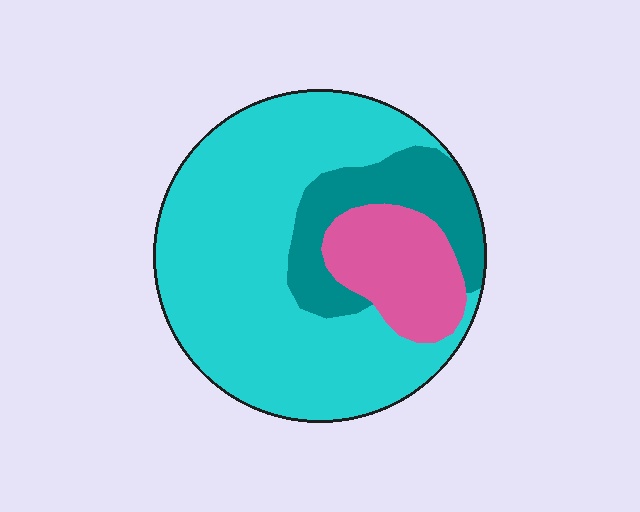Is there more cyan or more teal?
Cyan.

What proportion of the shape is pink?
Pink covers about 15% of the shape.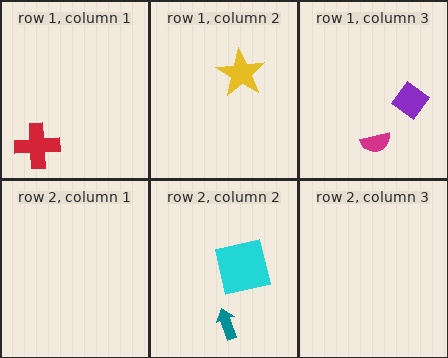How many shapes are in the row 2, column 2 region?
2.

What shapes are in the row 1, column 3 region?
The purple diamond, the magenta semicircle.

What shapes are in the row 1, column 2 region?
The yellow star.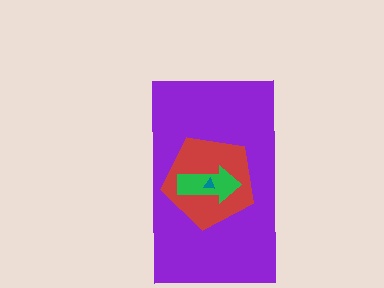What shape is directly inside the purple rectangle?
The red pentagon.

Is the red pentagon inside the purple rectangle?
Yes.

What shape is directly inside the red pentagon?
The green arrow.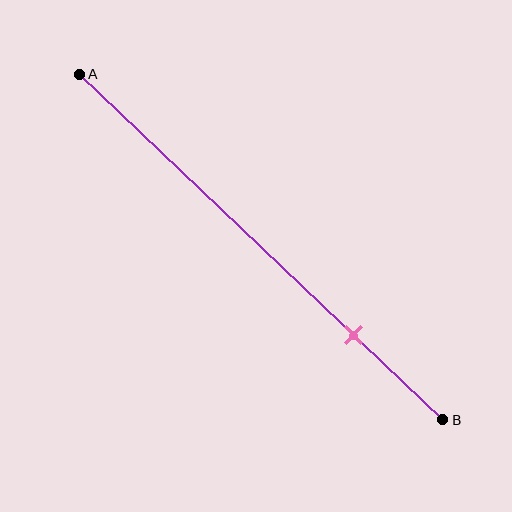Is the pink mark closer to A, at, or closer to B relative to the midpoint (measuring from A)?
The pink mark is closer to point B than the midpoint of segment AB.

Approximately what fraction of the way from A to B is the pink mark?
The pink mark is approximately 75% of the way from A to B.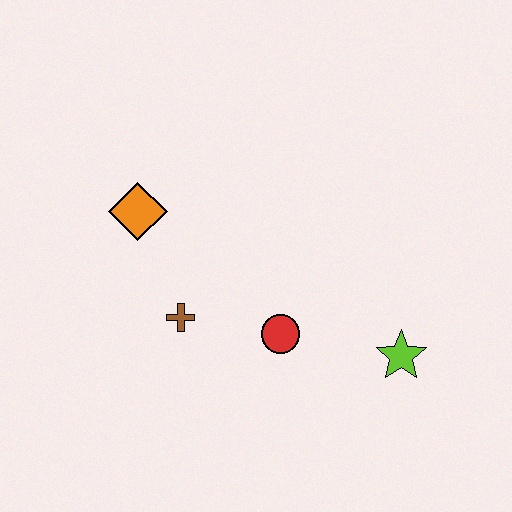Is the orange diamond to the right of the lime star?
No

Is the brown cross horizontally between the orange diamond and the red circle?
Yes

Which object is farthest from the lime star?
The orange diamond is farthest from the lime star.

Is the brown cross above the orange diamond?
No